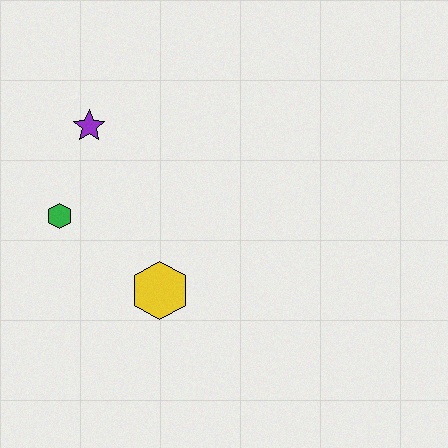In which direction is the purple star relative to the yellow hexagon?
The purple star is above the yellow hexagon.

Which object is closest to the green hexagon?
The purple star is closest to the green hexagon.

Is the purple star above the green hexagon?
Yes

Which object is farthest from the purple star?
The yellow hexagon is farthest from the purple star.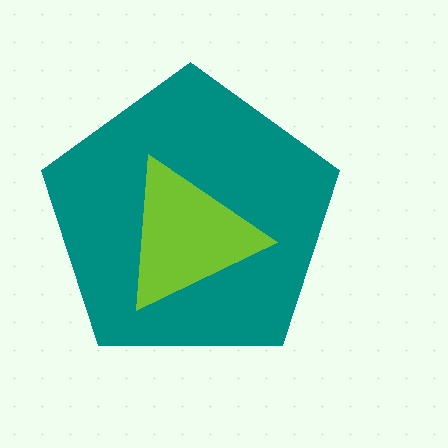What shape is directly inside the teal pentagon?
The lime triangle.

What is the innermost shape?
The lime triangle.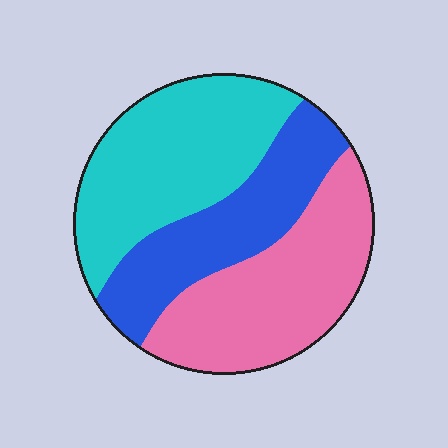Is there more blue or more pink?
Pink.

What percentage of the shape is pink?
Pink takes up about three eighths (3/8) of the shape.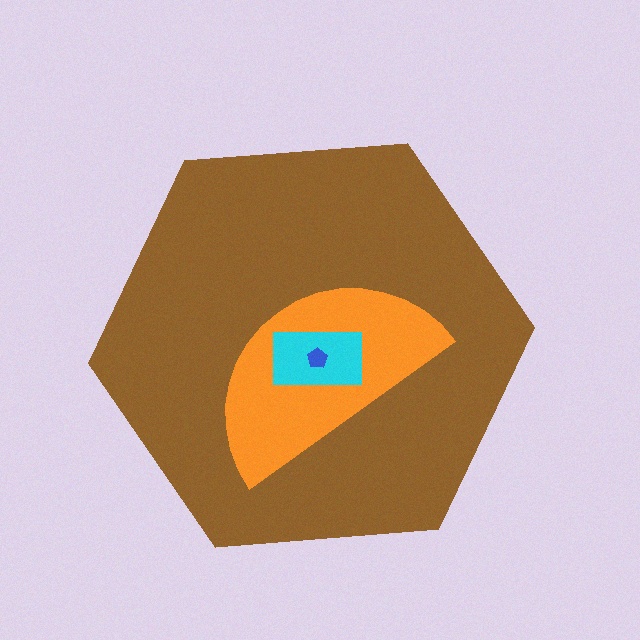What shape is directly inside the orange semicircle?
The cyan rectangle.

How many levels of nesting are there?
4.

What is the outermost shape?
The brown hexagon.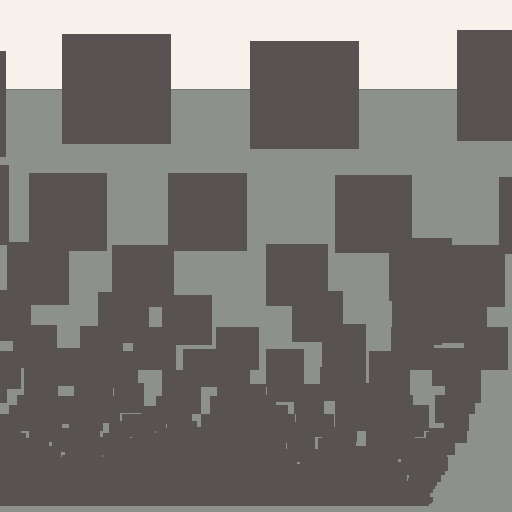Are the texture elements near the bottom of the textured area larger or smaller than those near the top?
Smaller. The gradient is inverted — elements near the bottom are smaller and denser.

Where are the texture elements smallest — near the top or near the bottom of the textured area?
Near the bottom.